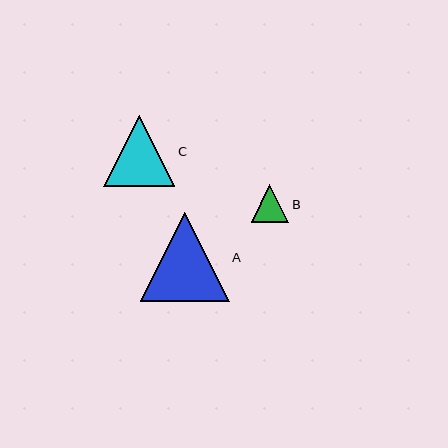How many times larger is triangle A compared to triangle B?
Triangle A is approximately 2.4 times the size of triangle B.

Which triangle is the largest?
Triangle A is the largest with a size of approximately 89 pixels.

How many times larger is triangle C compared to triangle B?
Triangle C is approximately 1.9 times the size of triangle B.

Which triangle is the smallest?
Triangle B is the smallest with a size of approximately 37 pixels.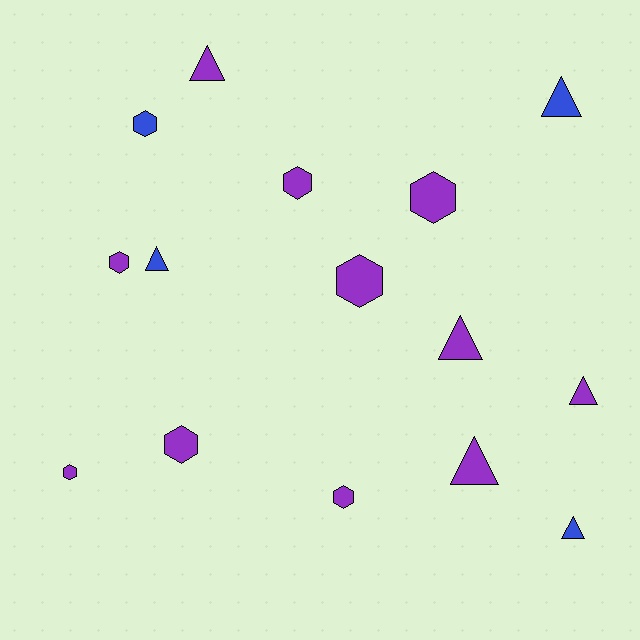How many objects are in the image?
There are 15 objects.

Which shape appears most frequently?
Hexagon, with 8 objects.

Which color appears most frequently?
Purple, with 11 objects.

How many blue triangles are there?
There are 3 blue triangles.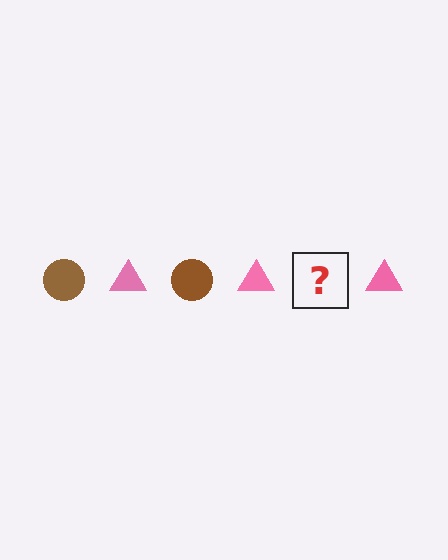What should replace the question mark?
The question mark should be replaced with a brown circle.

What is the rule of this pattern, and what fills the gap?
The rule is that the pattern alternates between brown circle and pink triangle. The gap should be filled with a brown circle.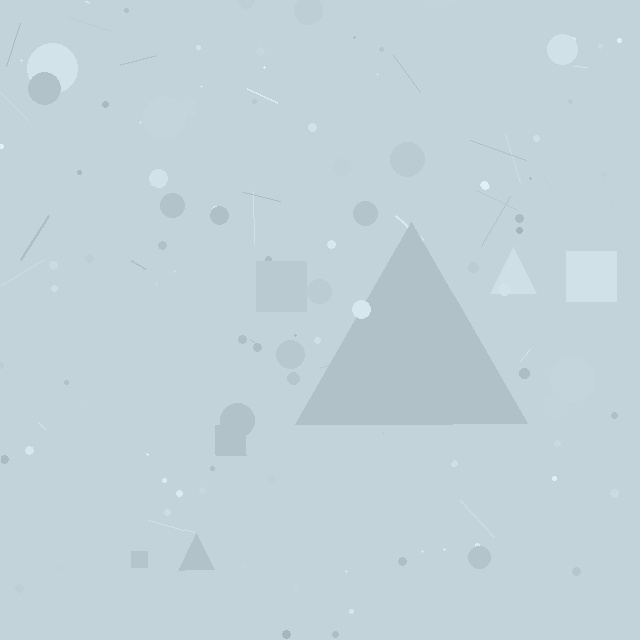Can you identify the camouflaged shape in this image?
The camouflaged shape is a triangle.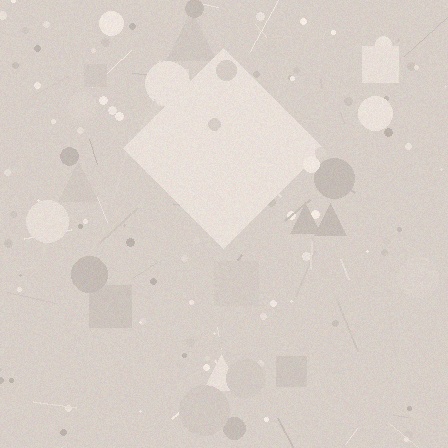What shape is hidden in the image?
A diamond is hidden in the image.